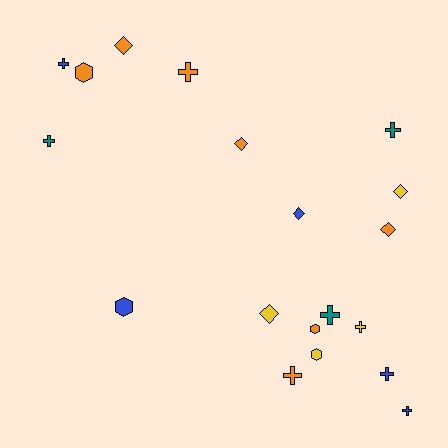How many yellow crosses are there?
There is 1 yellow cross.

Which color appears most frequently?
Orange, with 7 objects.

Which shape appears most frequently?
Cross, with 9 objects.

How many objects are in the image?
There are 19 objects.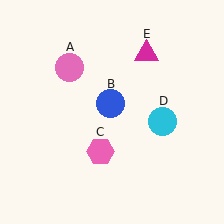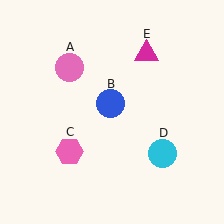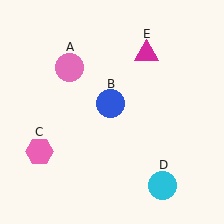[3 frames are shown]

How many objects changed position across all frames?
2 objects changed position: pink hexagon (object C), cyan circle (object D).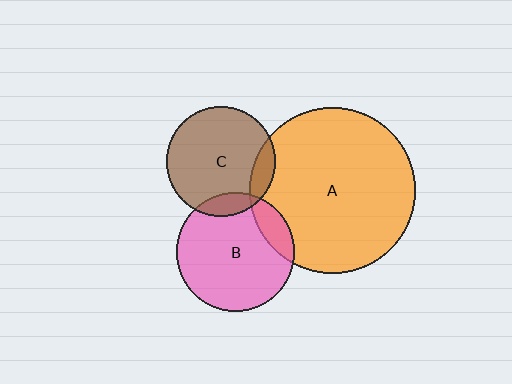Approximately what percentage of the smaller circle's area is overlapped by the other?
Approximately 10%.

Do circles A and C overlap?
Yes.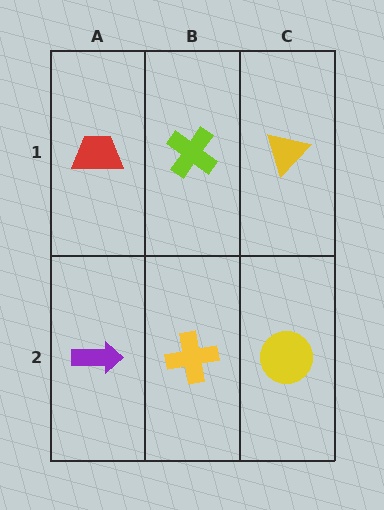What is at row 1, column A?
A red trapezoid.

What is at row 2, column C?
A yellow circle.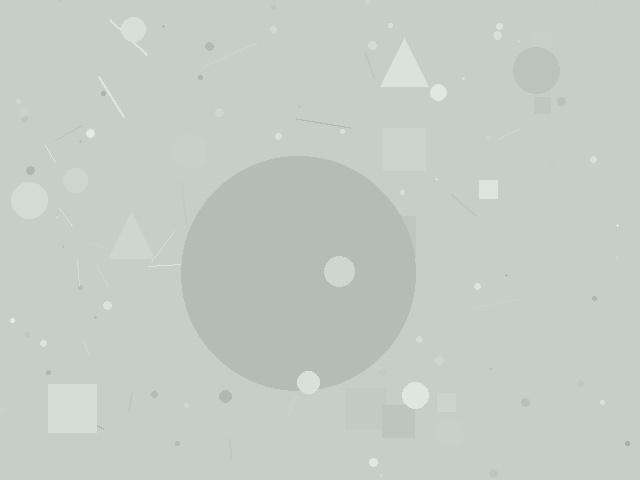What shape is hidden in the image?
A circle is hidden in the image.